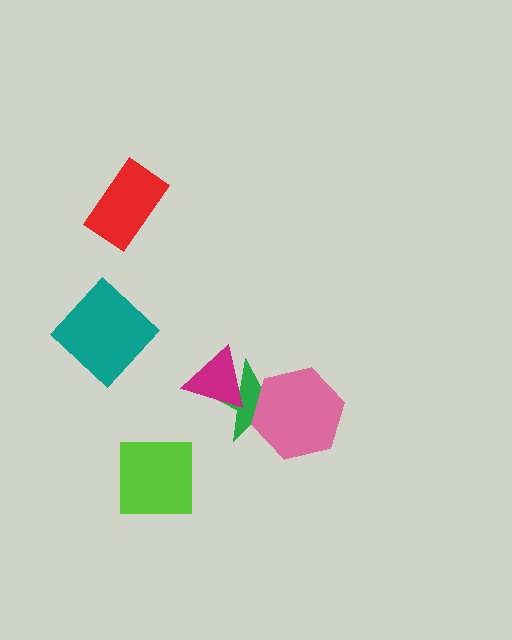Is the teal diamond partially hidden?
No, no other shape covers it.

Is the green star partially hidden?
Yes, it is partially covered by another shape.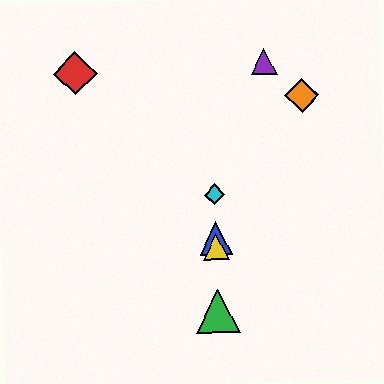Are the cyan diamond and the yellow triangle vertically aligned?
Yes, both are at x≈215.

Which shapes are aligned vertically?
The blue triangle, the green triangle, the yellow triangle, the cyan diamond are aligned vertically.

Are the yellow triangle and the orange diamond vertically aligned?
No, the yellow triangle is at x≈216 and the orange diamond is at x≈302.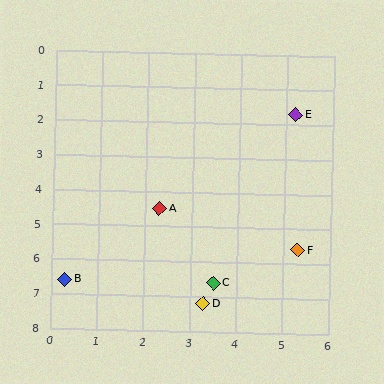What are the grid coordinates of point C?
Point C is at approximately (3.5, 6.6).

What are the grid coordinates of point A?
Point A is at approximately (2.3, 4.5).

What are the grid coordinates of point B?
Point B is at approximately (0.3, 6.6).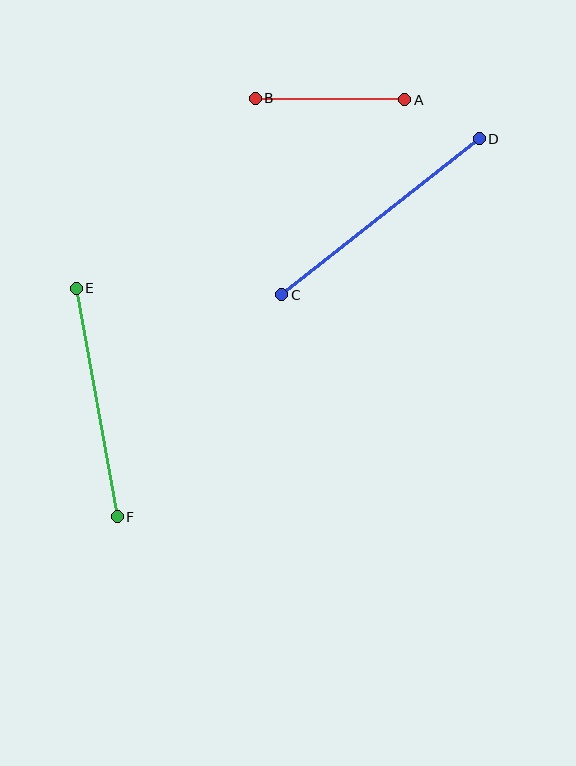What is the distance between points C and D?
The distance is approximately 252 pixels.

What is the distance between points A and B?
The distance is approximately 150 pixels.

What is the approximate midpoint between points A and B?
The midpoint is at approximately (330, 99) pixels.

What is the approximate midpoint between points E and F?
The midpoint is at approximately (97, 402) pixels.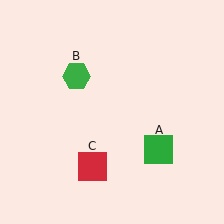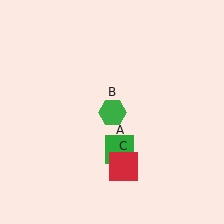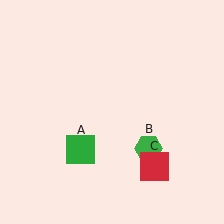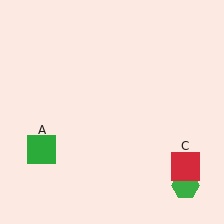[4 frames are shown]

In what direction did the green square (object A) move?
The green square (object A) moved left.